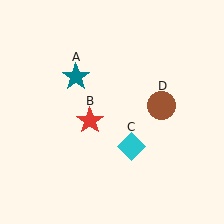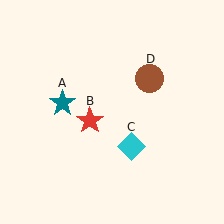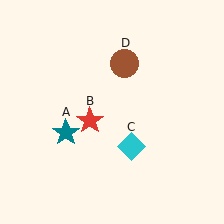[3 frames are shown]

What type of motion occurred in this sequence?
The teal star (object A), brown circle (object D) rotated counterclockwise around the center of the scene.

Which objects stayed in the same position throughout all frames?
Red star (object B) and cyan diamond (object C) remained stationary.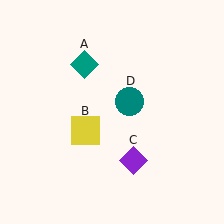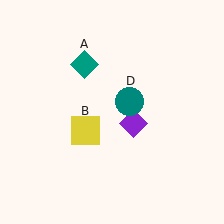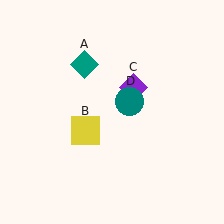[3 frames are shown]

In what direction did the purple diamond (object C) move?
The purple diamond (object C) moved up.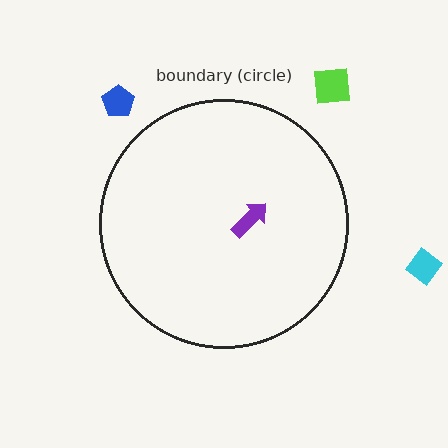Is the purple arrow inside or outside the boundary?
Inside.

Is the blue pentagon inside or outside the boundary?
Outside.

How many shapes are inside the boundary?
1 inside, 3 outside.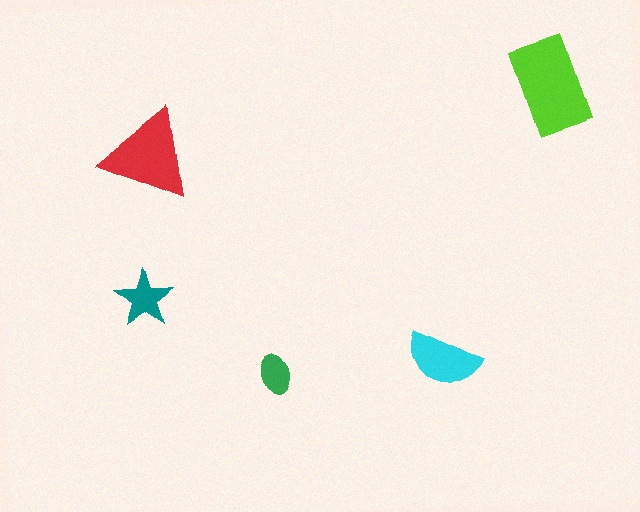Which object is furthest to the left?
The teal star is leftmost.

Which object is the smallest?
The green ellipse.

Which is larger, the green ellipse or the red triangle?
The red triangle.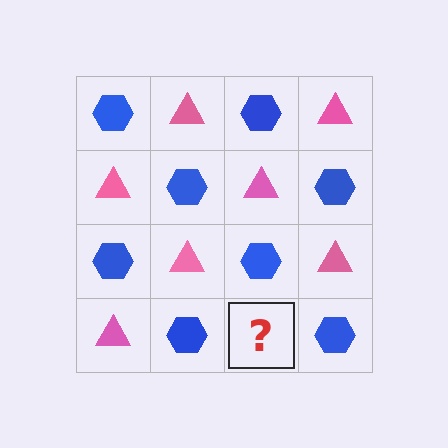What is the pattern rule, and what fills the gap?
The rule is that it alternates blue hexagon and pink triangle in a checkerboard pattern. The gap should be filled with a pink triangle.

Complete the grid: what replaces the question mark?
The question mark should be replaced with a pink triangle.